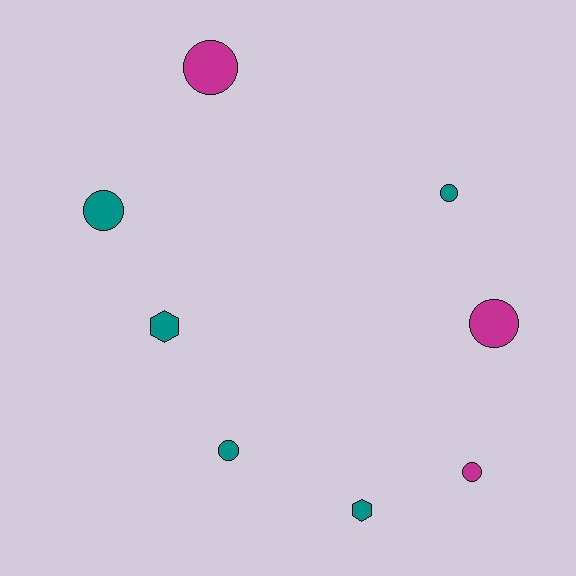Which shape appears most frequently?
Circle, with 6 objects.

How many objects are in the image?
There are 8 objects.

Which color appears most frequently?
Teal, with 5 objects.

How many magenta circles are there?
There are 3 magenta circles.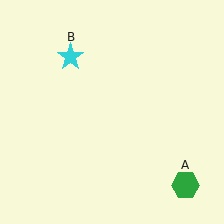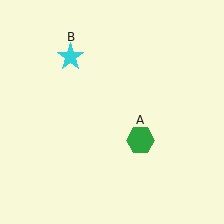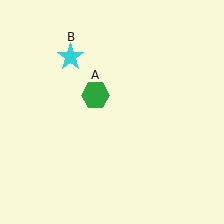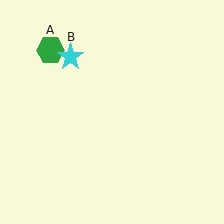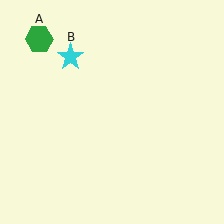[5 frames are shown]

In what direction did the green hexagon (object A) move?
The green hexagon (object A) moved up and to the left.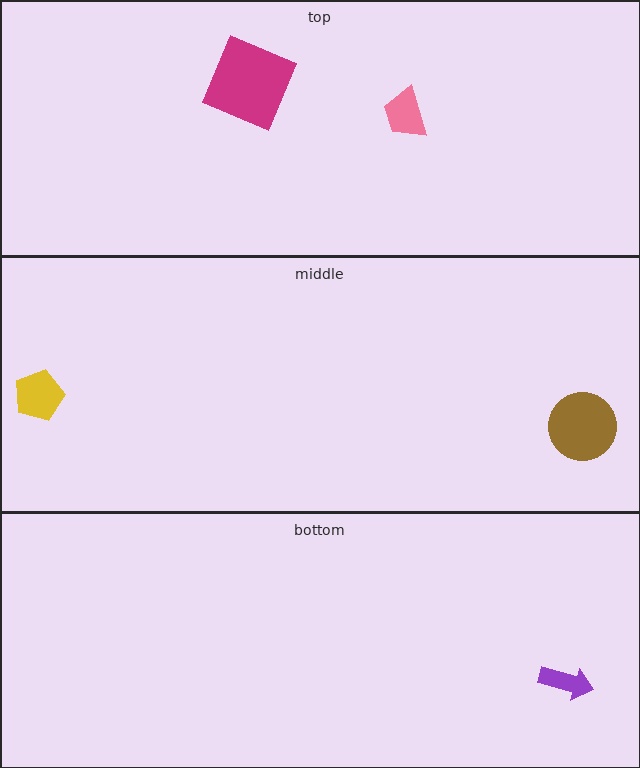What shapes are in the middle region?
The brown circle, the yellow pentagon.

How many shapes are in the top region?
2.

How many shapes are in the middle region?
2.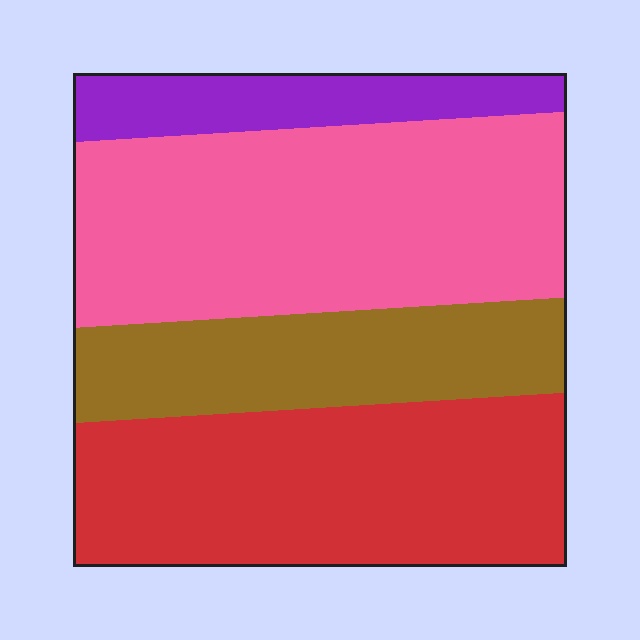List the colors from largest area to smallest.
From largest to smallest: pink, red, brown, purple.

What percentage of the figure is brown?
Brown takes up about one fifth (1/5) of the figure.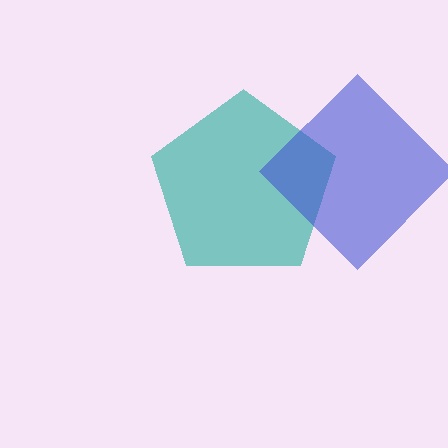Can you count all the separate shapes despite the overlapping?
Yes, there are 2 separate shapes.